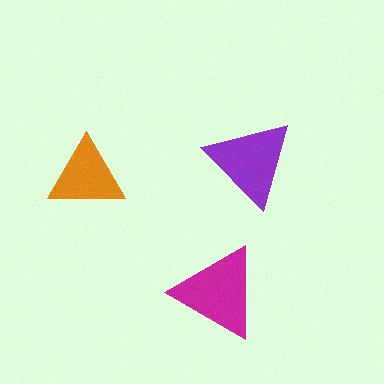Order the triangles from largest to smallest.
the magenta one, the purple one, the orange one.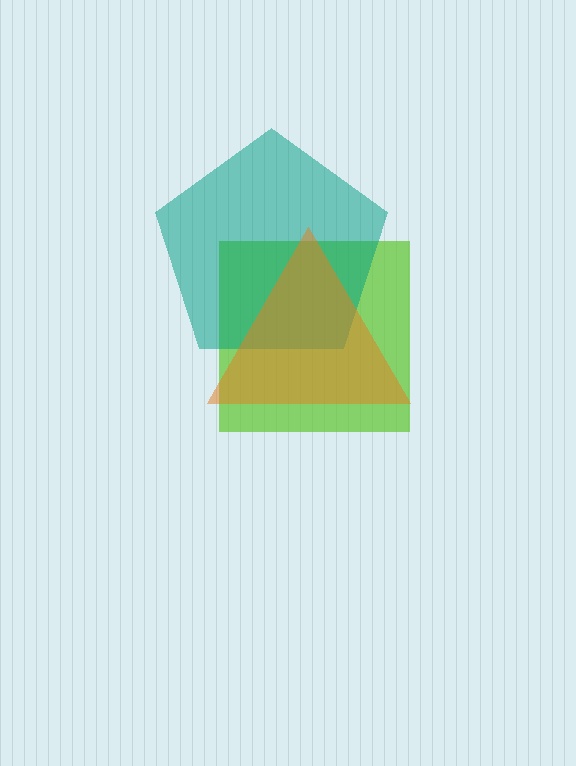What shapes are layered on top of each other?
The layered shapes are: a lime square, a teal pentagon, an orange triangle.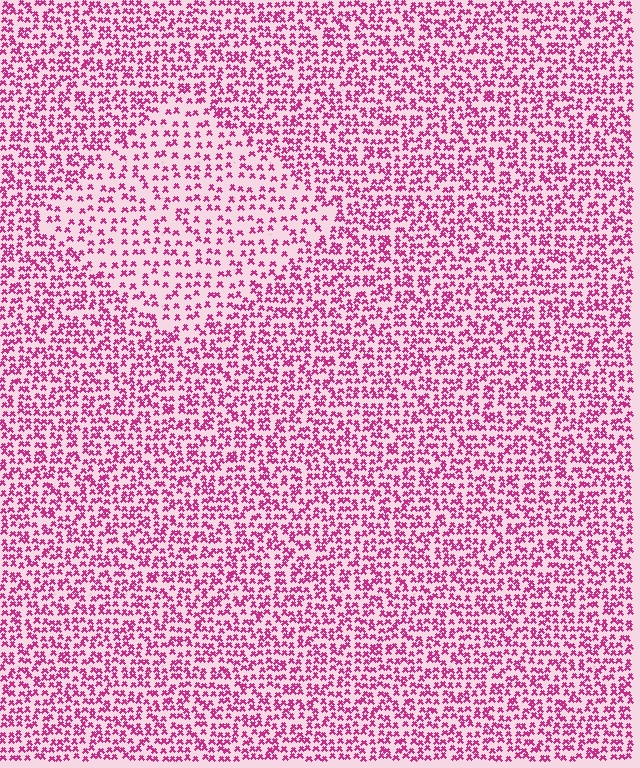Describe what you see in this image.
The image contains small magenta elements arranged at two different densities. A diamond-shaped region is visible where the elements are less densely packed than the surrounding area.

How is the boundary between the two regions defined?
The boundary is defined by a change in element density (approximately 1.8x ratio). All elements are the same color, size, and shape.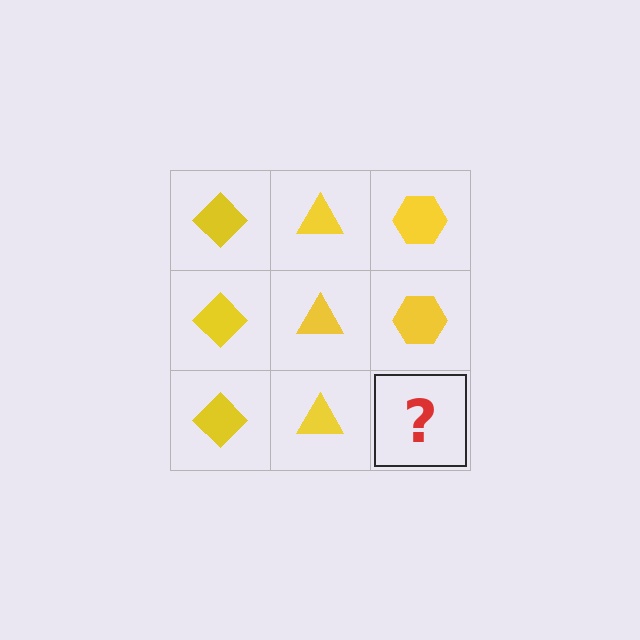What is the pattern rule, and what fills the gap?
The rule is that each column has a consistent shape. The gap should be filled with a yellow hexagon.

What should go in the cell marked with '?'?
The missing cell should contain a yellow hexagon.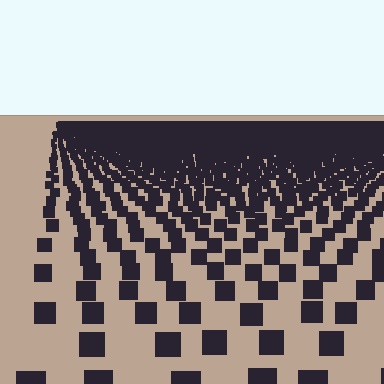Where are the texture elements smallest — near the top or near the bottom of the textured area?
Near the top.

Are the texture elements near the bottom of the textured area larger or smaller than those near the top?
Larger. Near the bottom, elements are closer to the viewer and appear at a bigger on-screen size.